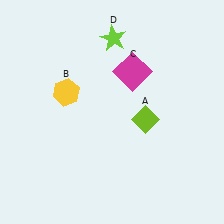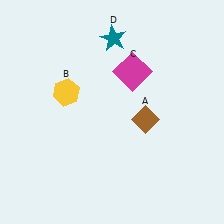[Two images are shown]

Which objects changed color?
A changed from lime to brown. D changed from lime to teal.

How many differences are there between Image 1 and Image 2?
There are 2 differences between the two images.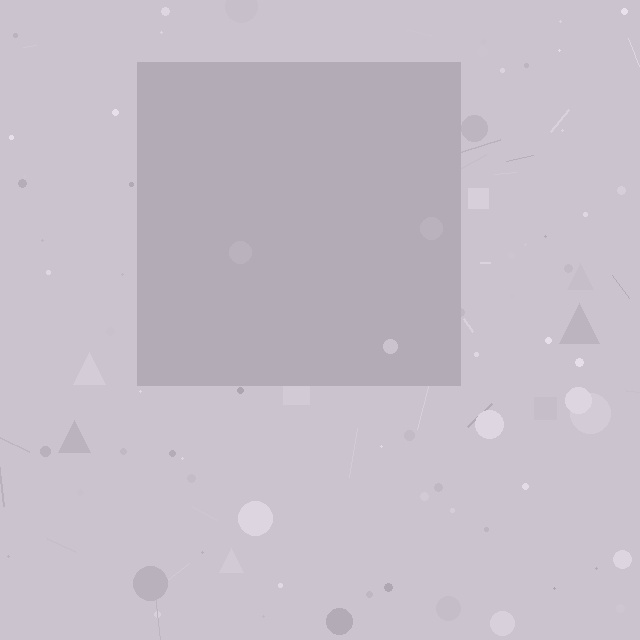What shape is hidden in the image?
A square is hidden in the image.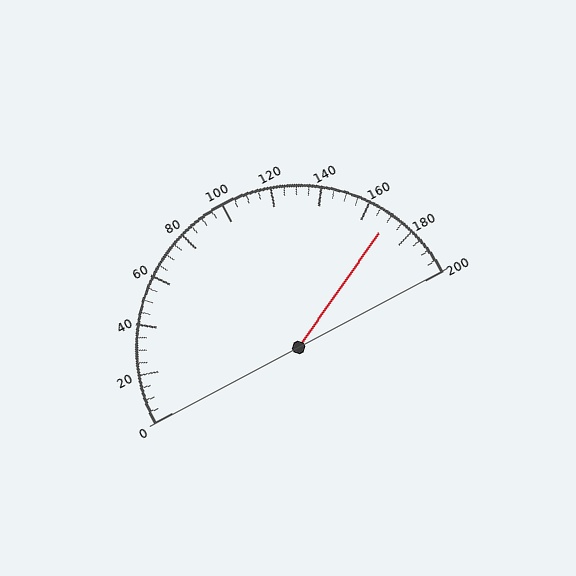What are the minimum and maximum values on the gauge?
The gauge ranges from 0 to 200.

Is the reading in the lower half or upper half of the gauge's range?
The reading is in the upper half of the range (0 to 200).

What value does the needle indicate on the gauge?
The needle indicates approximately 170.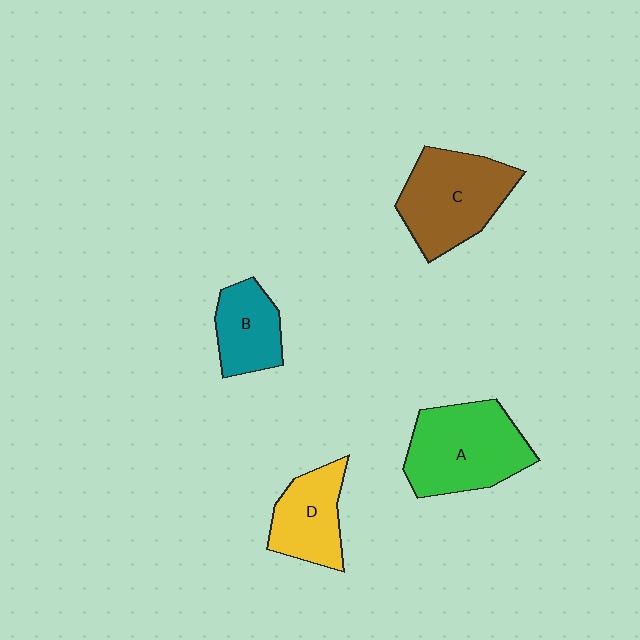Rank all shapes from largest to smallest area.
From largest to smallest: A (green), C (brown), D (yellow), B (teal).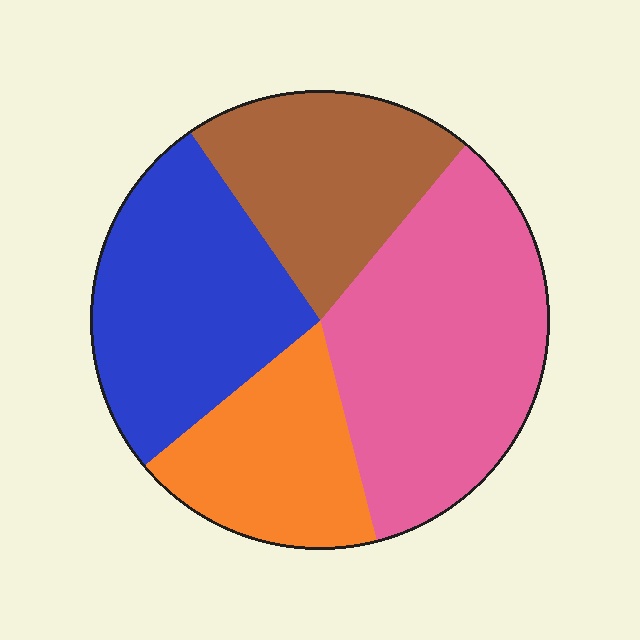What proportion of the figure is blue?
Blue takes up between a sixth and a third of the figure.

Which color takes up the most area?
Pink, at roughly 35%.